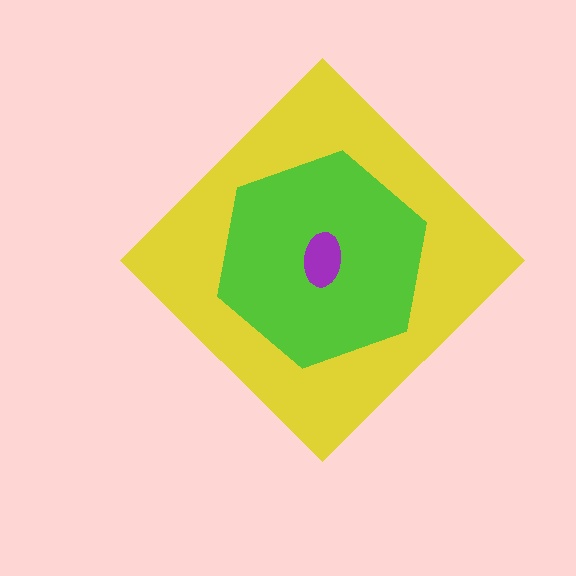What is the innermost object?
The purple ellipse.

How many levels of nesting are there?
3.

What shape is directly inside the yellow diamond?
The lime hexagon.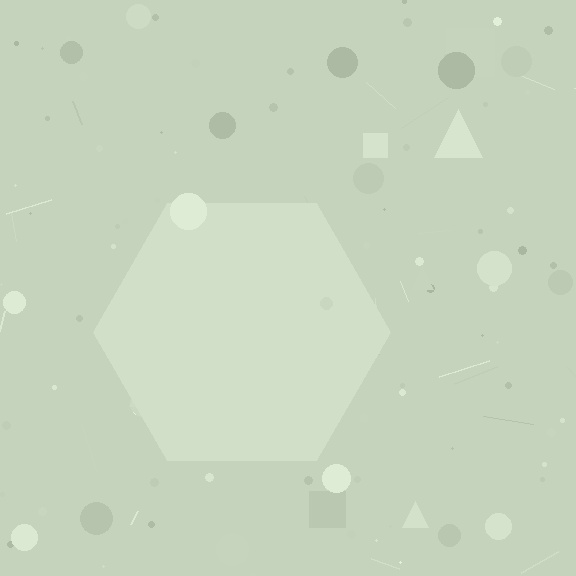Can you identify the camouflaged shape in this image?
The camouflaged shape is a hexagon.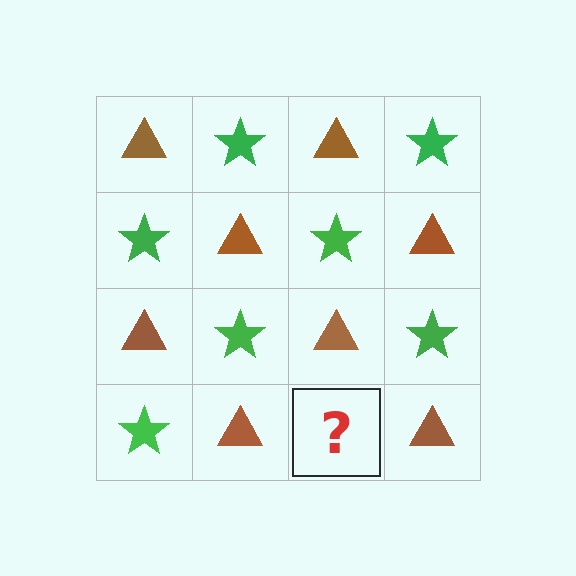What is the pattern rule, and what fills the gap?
The rule is that it alternates brown triangle and green star in a checkerboard pattern. The gap should be filled with a green star.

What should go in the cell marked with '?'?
The missing cell should contain a green star.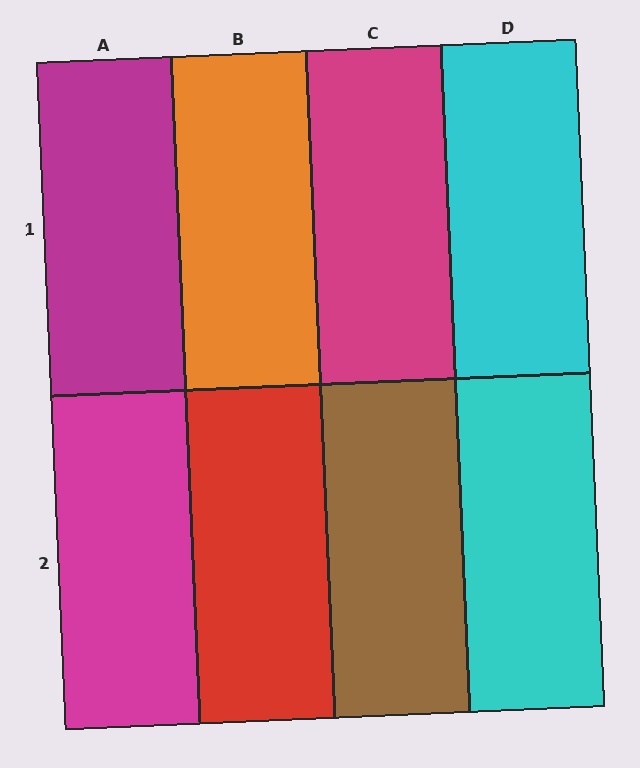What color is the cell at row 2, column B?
Red.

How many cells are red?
1 cell is red.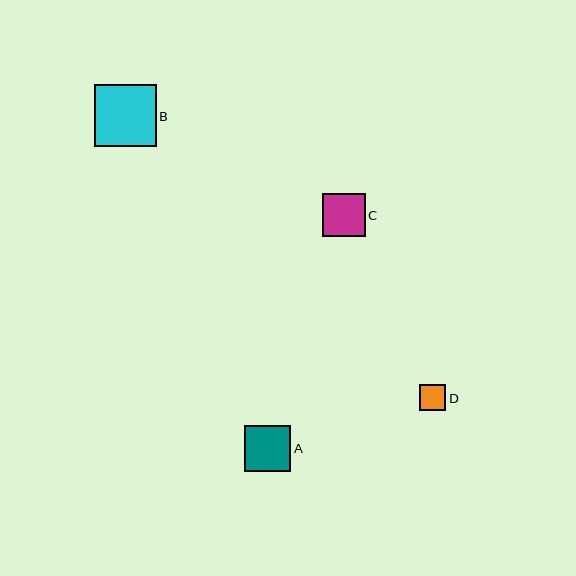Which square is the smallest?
Square D is the smallest with a size of approximately 26 pixels.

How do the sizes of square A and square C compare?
Square A and square C are approximately the same size.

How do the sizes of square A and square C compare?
Square A and square C are approximately the same size.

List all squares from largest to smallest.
From largest to smallest: B, A, C, D.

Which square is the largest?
Square B is the largest with a size of approximately 62 pixels.